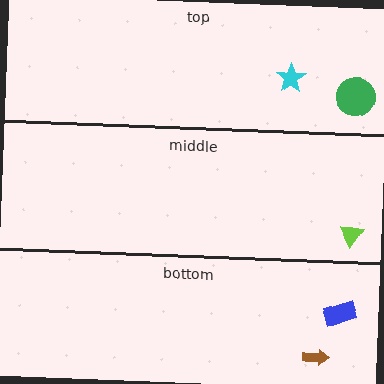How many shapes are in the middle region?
1.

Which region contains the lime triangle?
The middle region.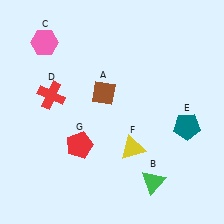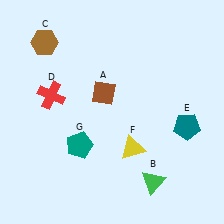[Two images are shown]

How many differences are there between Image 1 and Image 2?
There are 2 differences between the two images.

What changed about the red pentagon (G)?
In Image 1, G is red. In Image 2, it changed to teal.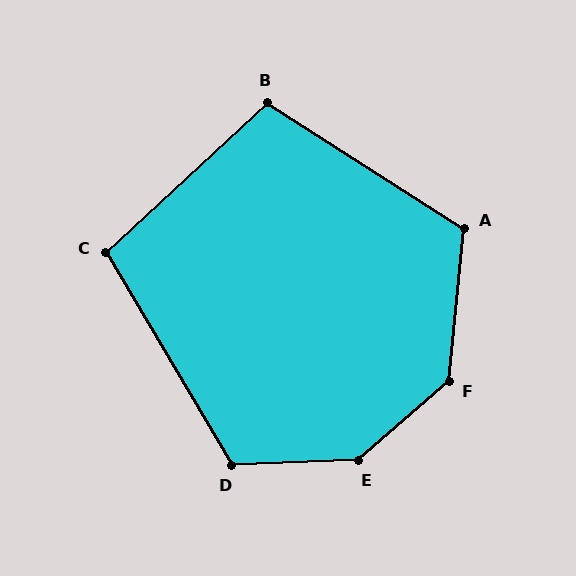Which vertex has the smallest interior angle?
C, at approximately 102 degrees.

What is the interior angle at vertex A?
Approximately 117 degrees (obtuse).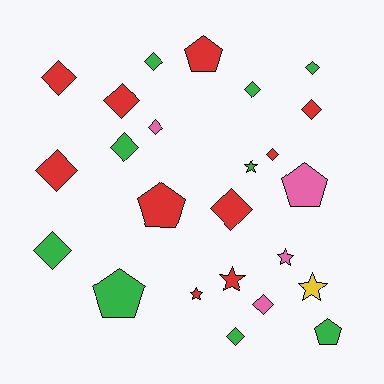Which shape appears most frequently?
Diamond, with 14 objects.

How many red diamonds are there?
There are 6 red diamonds.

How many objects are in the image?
There are 24 objects.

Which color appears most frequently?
Red, with 10 objects.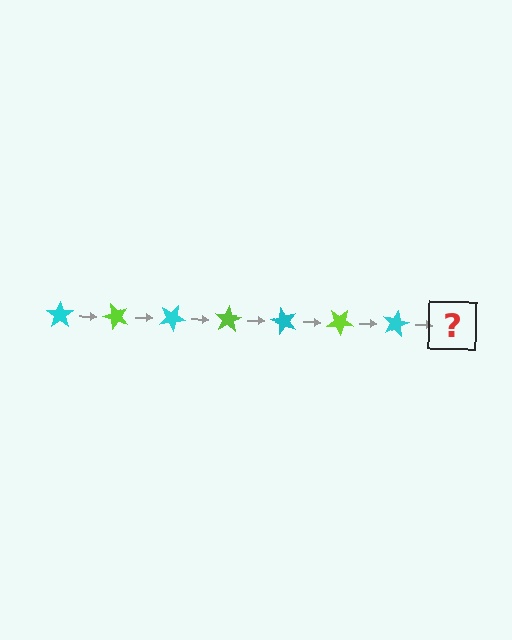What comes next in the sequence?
The next element should be a lime star, rotated 350 degrees from the start.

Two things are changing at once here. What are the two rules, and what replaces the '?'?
The two rules are that it rotates 50 degrees each step and the color cycles through cyan and lime. The '?' should be a lime star, rotated 350 degrees from the start.